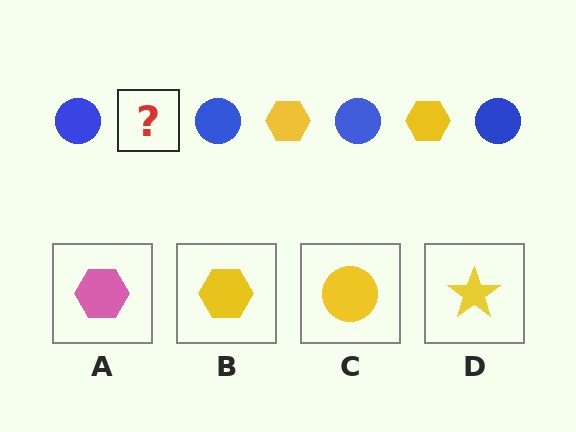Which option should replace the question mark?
Option B.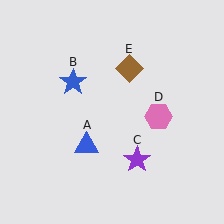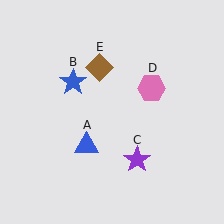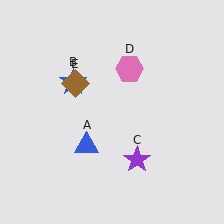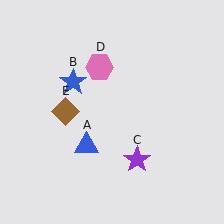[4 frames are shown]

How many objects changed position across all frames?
2 objects changed position: pink hexagon (object D), brown diamond (object E).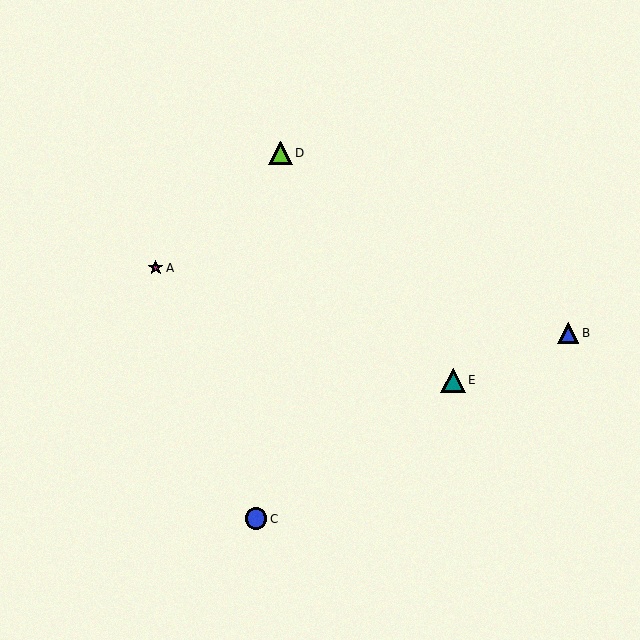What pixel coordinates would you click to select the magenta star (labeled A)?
Click at (156, 268) to select the magenta star A.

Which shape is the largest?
The teal triangle (labeled E) is the largest.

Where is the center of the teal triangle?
The center of the teal triangle is at (453, 380).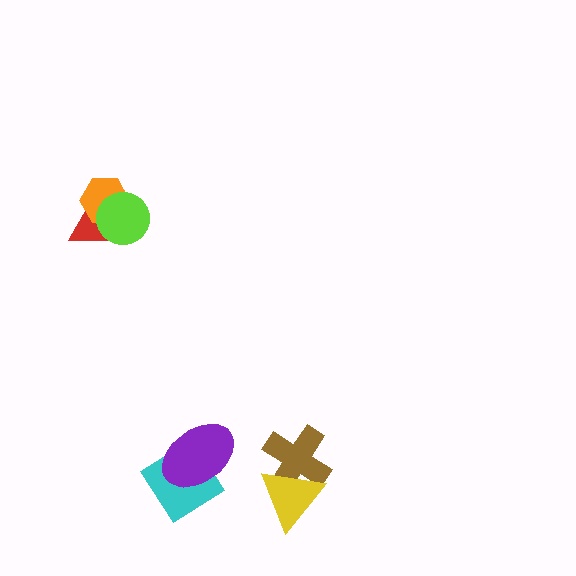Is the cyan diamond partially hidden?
Yes, it is partially covered by another shape.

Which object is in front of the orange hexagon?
The lime circle is in front of the orange hexagon.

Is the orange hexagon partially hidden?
Yes, it is partially covered by another shape.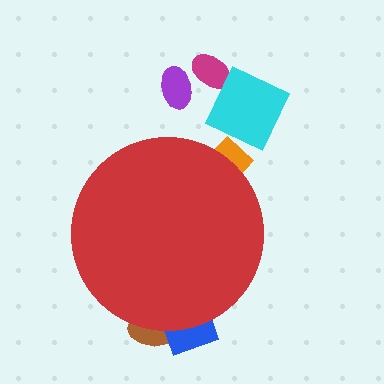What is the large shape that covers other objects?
A red circle.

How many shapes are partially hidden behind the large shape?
3 shapes are partially hidden.